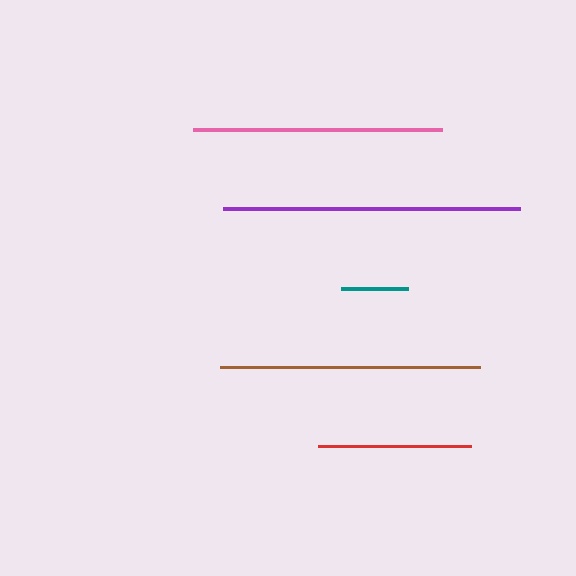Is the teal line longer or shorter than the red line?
The red line is longer than the teal line.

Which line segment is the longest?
The purple line is the longest at approximately 297 pixels.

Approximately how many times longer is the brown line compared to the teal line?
The brown line is approximately 3.9 times the length of the teal line.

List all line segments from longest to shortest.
From longest to shortest: purple, brown, pink, red, teal.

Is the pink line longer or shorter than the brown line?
The brown line is longer than the pink line.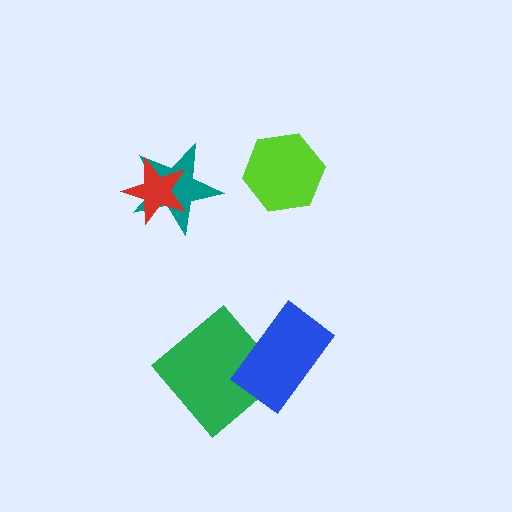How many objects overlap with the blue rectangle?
1 object overlaps with the blue rectangle.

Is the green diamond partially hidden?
Yes, it is partially covered by another shape.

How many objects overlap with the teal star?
1 object overlaps with the teal star.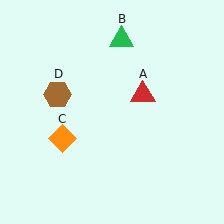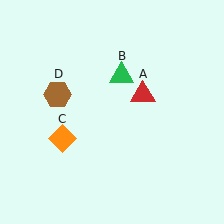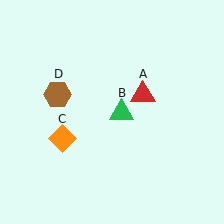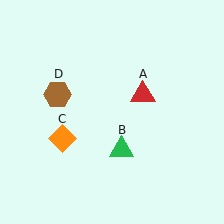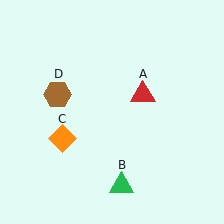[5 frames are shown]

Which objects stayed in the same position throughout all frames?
Red triangle (object A) and orange diamond (object C) and brown hexagon (object D) remained stationary.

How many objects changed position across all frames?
1 object changed position: green triangle (object B).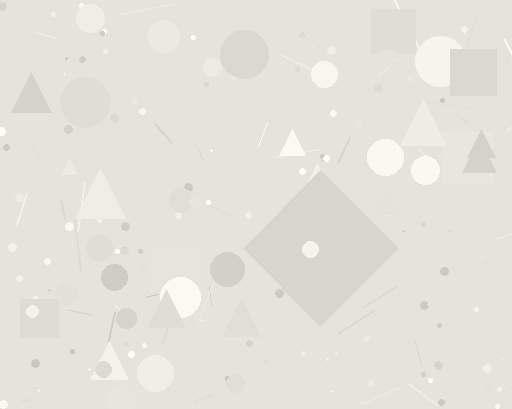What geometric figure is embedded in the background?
A diamond is embedded in the background.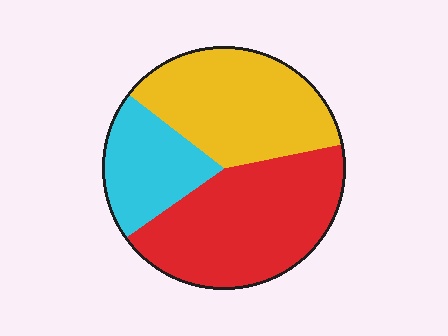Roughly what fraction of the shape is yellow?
Yellow covers 36% of the shape.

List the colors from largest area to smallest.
From largest to smallest: red, yellow, cyan.